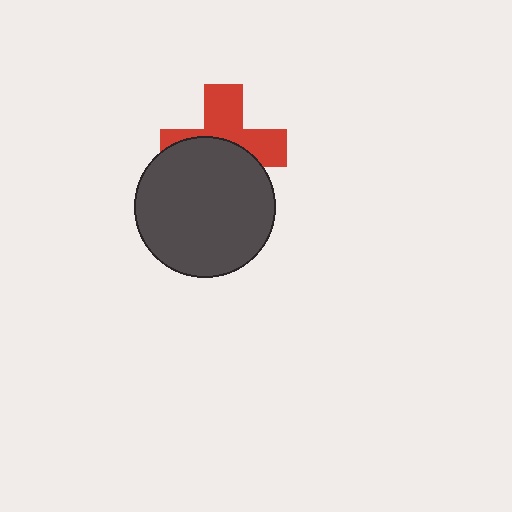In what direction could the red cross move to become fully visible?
The red cross could move up. That would shift it out from behind the dark gray circle entirely.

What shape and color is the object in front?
The object in front is a dark gray circle.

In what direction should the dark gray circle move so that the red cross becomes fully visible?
The dark gray circle should move down. That is the shortest direction to clear the overlap and leave the red cross fully visible.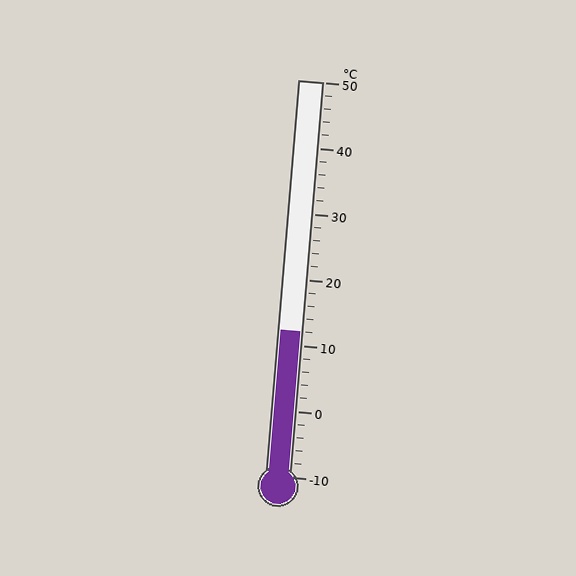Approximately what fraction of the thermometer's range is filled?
The thermometer is filled to approximately 35% of its range.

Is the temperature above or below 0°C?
The temperature is above 0°C.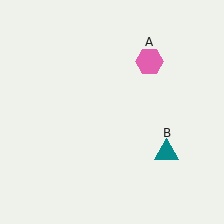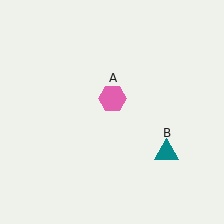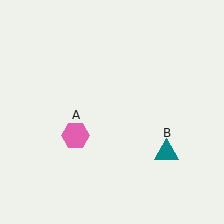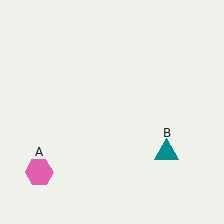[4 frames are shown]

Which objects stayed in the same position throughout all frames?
Teal triangle (object B) remained stationary.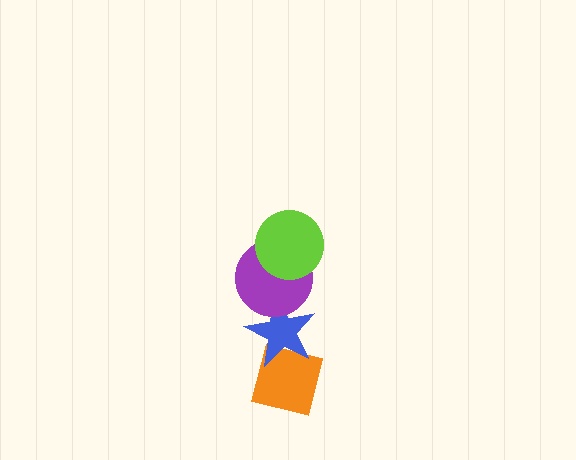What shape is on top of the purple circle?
The lime circle is on top of the purple circle.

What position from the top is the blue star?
The blue star is 3rd from the top.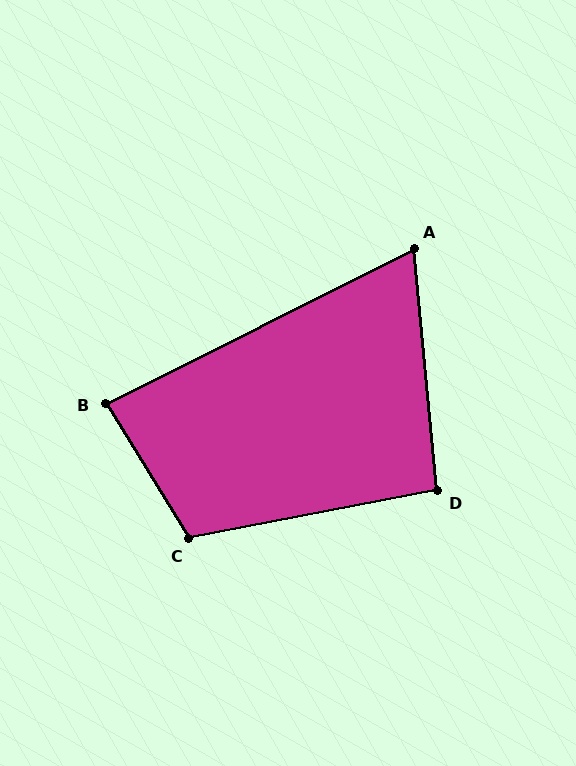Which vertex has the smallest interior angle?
A, at approximately 69 degrees.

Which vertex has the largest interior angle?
C, at approximately 111 degrees.